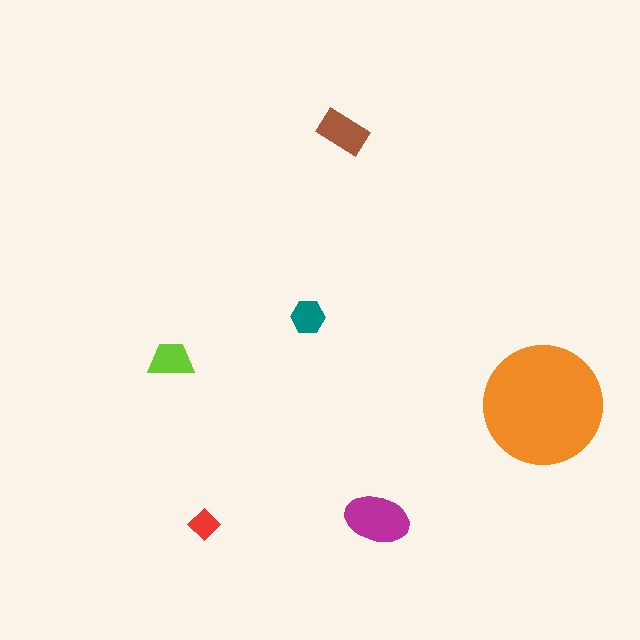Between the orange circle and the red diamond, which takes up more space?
The orange circle.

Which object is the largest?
The orange circle.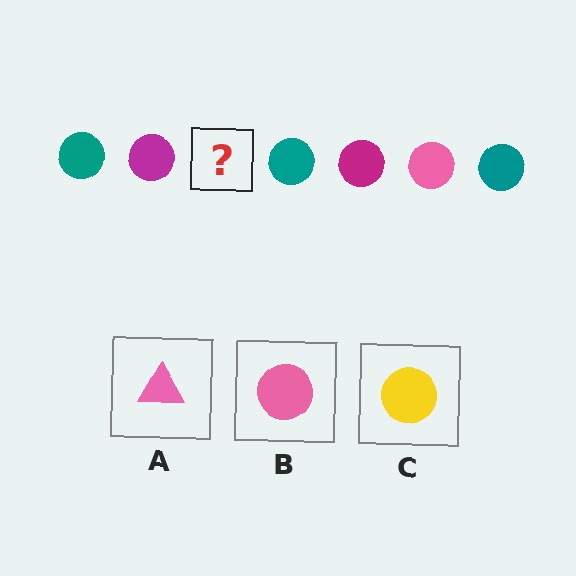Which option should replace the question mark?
Option B.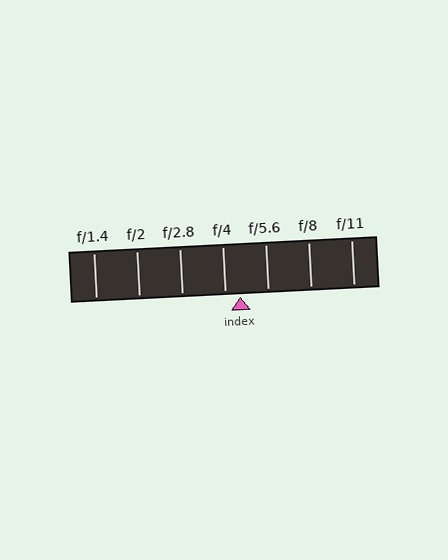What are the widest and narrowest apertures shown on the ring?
The widest aperture shown is f/1.4 and the narrowest is f/11.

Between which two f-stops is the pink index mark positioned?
The index mark is between f/4 and f/5.6.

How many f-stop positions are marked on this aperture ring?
There are 7 f-stop positions marked.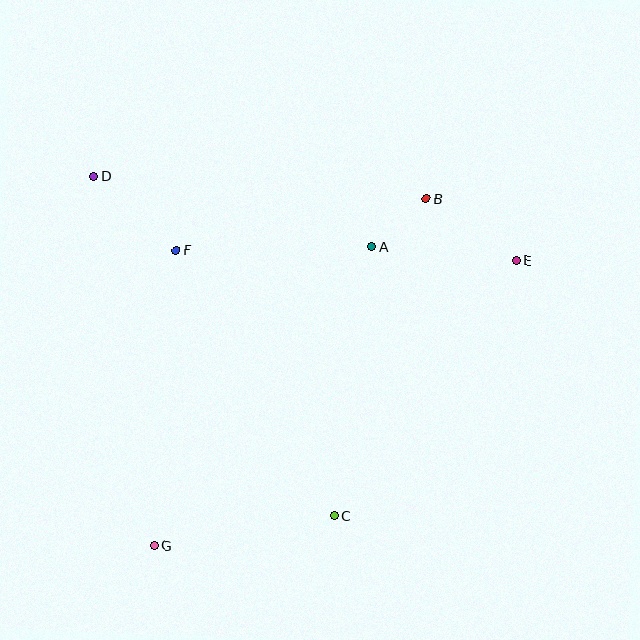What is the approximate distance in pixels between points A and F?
The distance between A and F is approximately 196 pixels.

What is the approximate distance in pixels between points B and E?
The distance between B and E is approximately 109 pixels.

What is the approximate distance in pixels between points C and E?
The distance between C and E is approximately 313 pixels.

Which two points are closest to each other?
Points A and B are closest to each other.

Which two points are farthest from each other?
Points E and G are farthest from each other.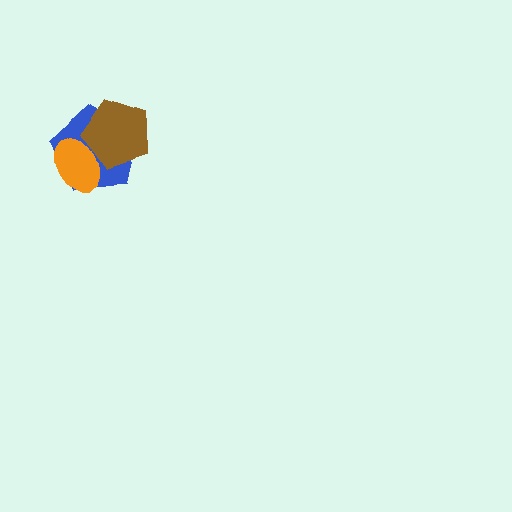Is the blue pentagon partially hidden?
Yes, it is partially covered by another shape.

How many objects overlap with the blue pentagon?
2 objects overlap with the blue pentagon.